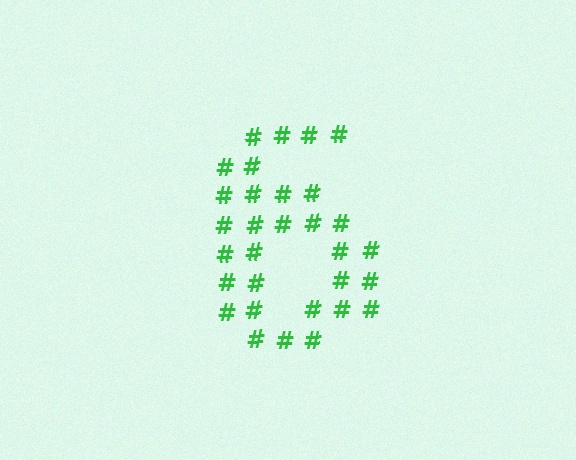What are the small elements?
The small elements are hash symbols.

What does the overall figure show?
The overall figure shows the digit 6.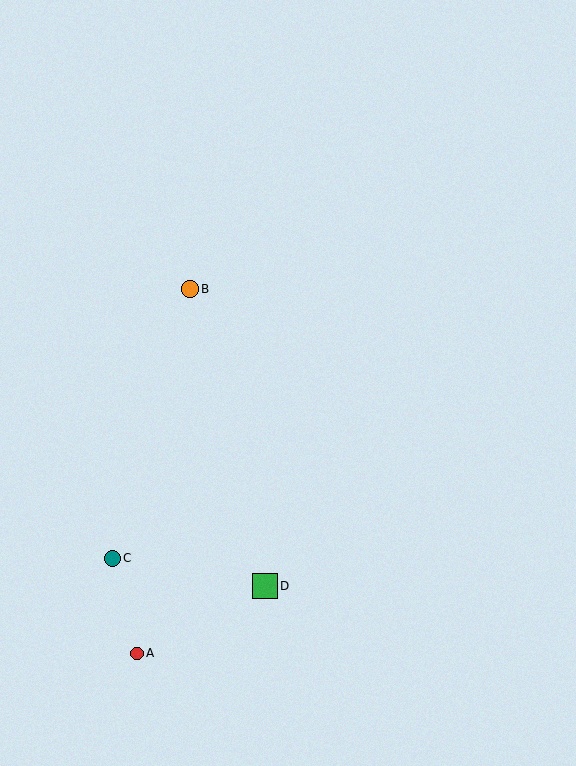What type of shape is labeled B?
Shape B is an orange circle.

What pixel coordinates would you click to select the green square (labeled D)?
Click at (265, 586) to select the green square D.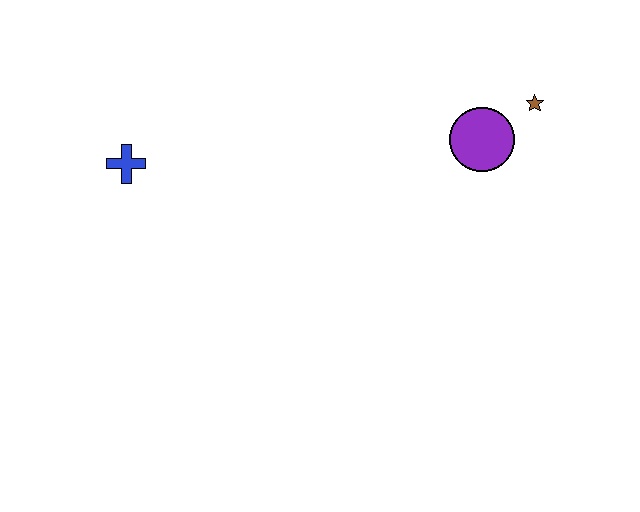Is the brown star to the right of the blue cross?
Yes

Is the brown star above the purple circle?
Yes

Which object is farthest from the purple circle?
The blue cross is farthest from the purple circle.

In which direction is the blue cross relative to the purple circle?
The blue cross is to the left of the purple circle.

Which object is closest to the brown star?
The purple circle is closest to the brown star.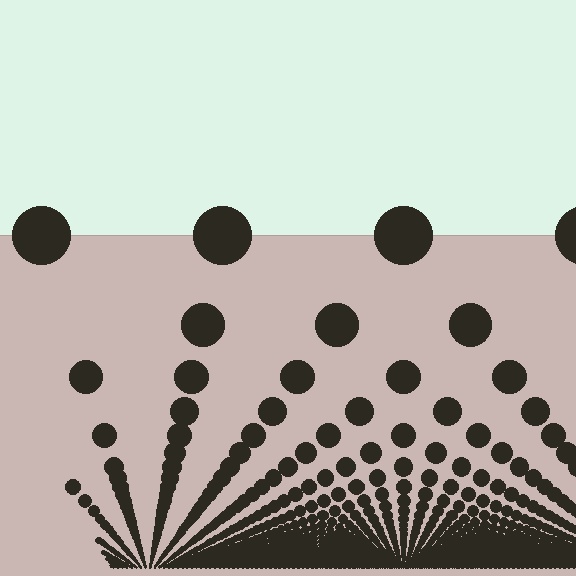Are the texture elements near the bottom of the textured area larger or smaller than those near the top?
Smaller. The gradient is inverted — elements near the bottom are smaller and denser.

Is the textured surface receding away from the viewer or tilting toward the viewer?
The surface appears to tilt toward the viewer. Texture elements get larger and sparser toward the top.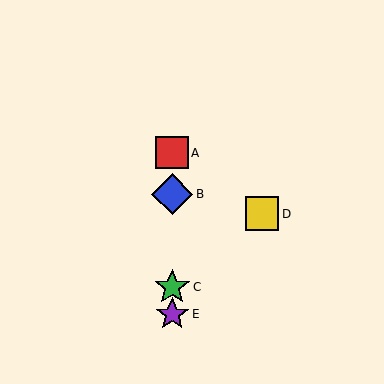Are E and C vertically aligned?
Yes, both are at x≈172.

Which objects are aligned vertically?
Objects A, B, C, E are aligned vertically.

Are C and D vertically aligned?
No, C is at x≈172 and D is at x≈262.